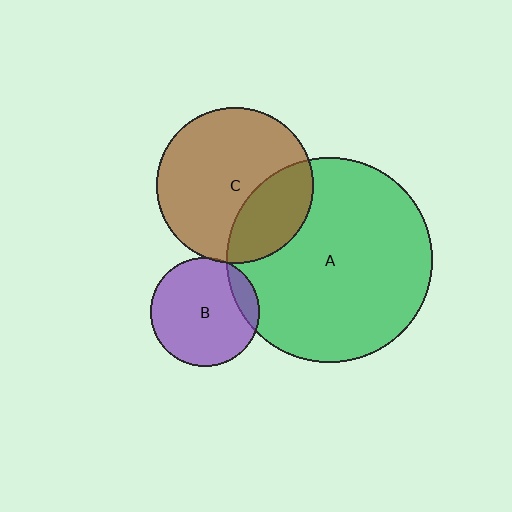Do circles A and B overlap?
Yes.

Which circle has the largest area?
Circle A (green).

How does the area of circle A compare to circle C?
Approximately 1.7 times.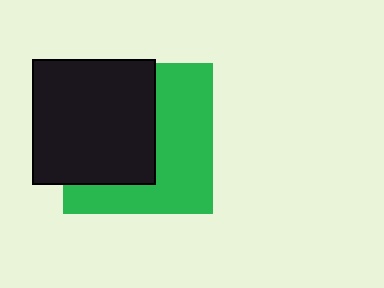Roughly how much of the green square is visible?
About half of it is visible (roughly 50%).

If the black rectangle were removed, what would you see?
You would see the complete green square.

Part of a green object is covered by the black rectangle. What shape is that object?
It is a square.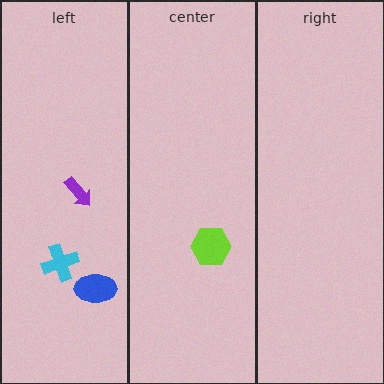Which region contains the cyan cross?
The left region.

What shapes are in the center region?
The lime hexagon.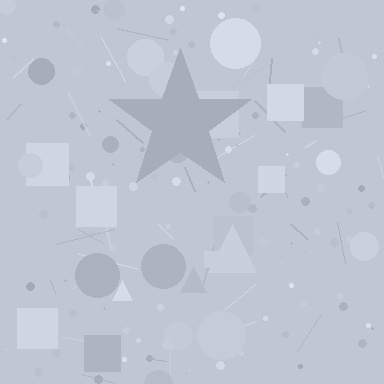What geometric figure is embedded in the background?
A star is embedded in the background.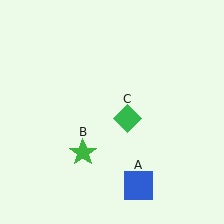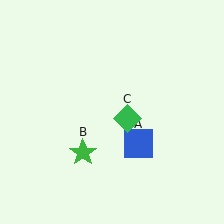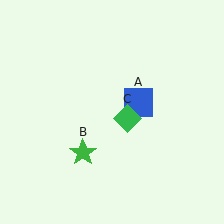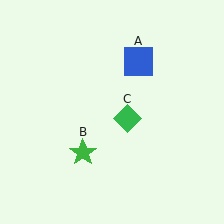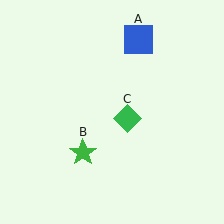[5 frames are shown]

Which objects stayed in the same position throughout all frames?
Green star (object B) and green diamond (object C) remained stationary.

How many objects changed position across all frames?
1 object changed position: blue square (object A).